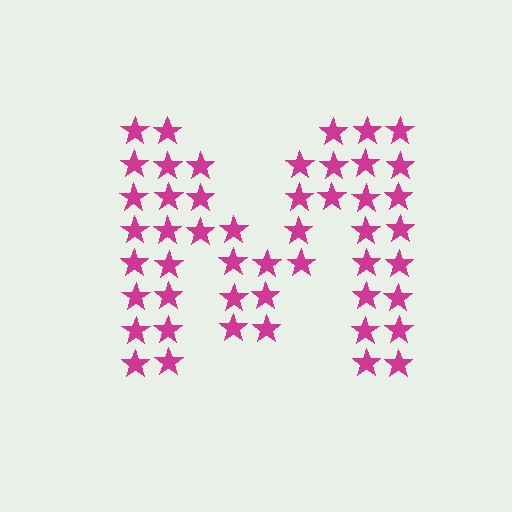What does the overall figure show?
The overall figure shows the letter M.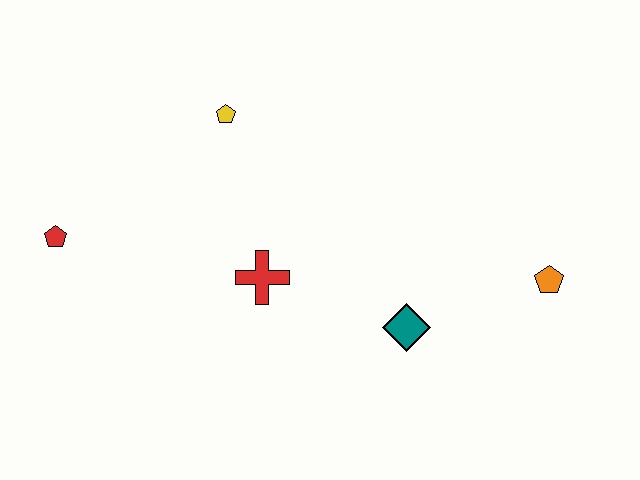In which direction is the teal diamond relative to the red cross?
The teal diamond is to the right of the red cross.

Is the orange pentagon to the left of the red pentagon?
No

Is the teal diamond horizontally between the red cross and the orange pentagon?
Yes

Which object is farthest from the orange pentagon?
The red pentagon is farthest from the orange pentagon.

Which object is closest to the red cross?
The teal diamond is closest to the red cross.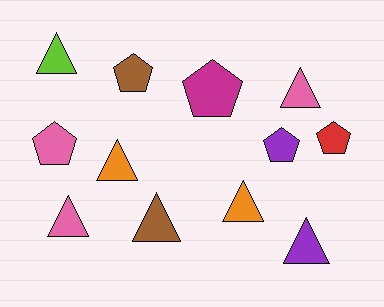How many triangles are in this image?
There are 7 triangles.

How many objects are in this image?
There are 12 objects.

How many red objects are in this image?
There is 1 red object.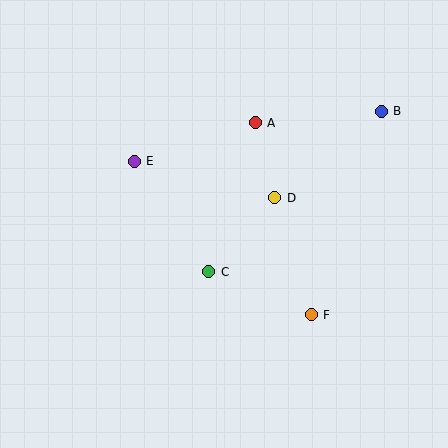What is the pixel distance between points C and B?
The distance between C and B is 236 pixels.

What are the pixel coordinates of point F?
Point F is at (311, 315).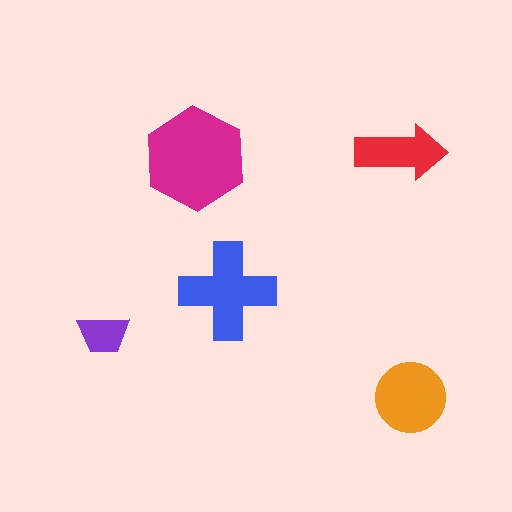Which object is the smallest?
The purple trapezoid.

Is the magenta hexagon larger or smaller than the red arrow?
Larger.